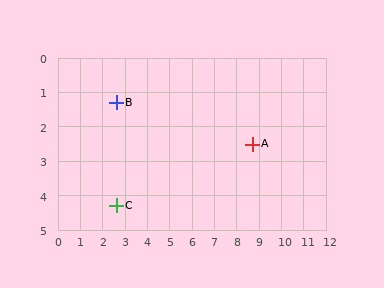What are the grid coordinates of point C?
Point C is at approximately (2.6, 4.3).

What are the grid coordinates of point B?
Point B is at approximately (2.6, 1.3).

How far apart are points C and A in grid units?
Points C and A are about 6.4 grid units apart.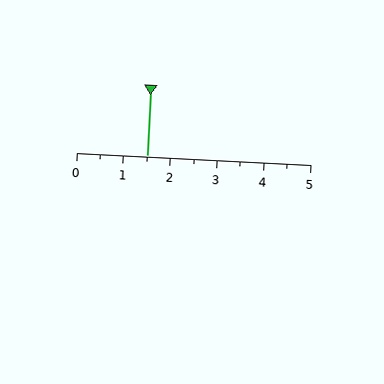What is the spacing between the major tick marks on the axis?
The major ticks are spaced 1 apart.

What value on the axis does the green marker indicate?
The marker indicates approximately 1.5.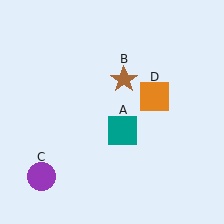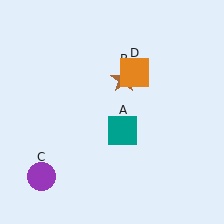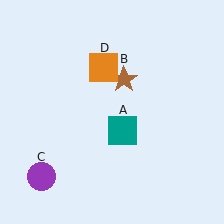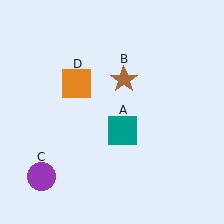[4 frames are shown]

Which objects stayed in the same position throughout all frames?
Teal square (object A) and brown star (object B) and purple circle (object C) remained stationary.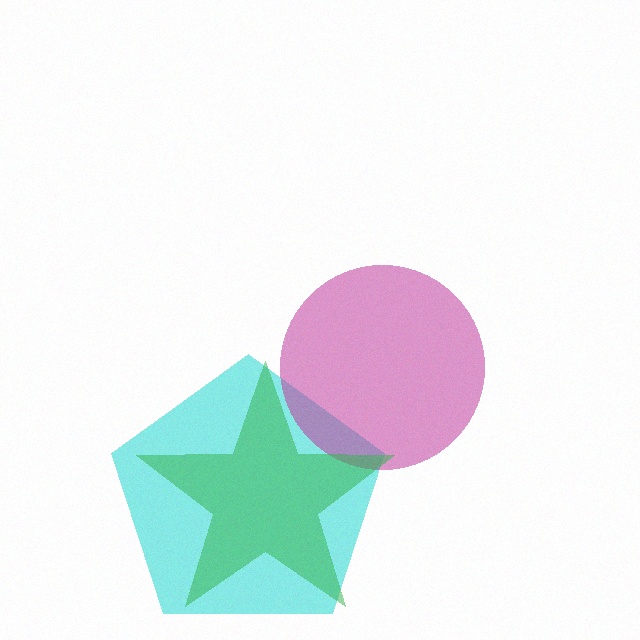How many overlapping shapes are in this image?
There are 3 overlapping shapes in the image.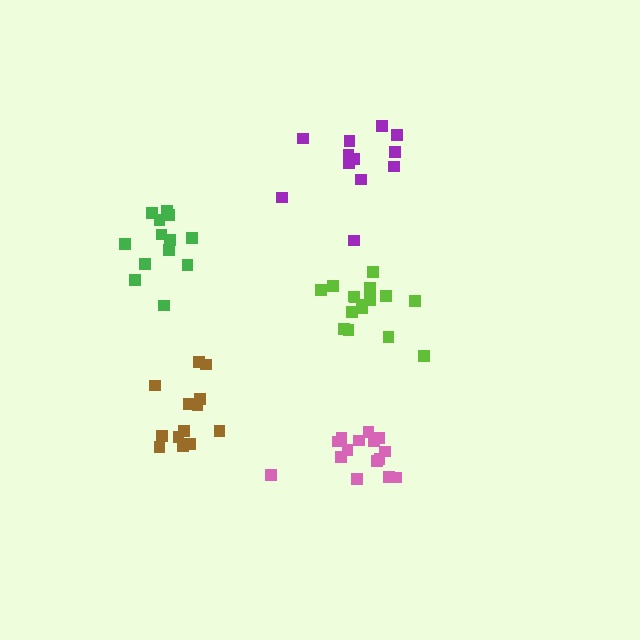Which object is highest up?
The purple cluster is topmost.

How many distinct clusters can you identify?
There are 5 distinct clusters.